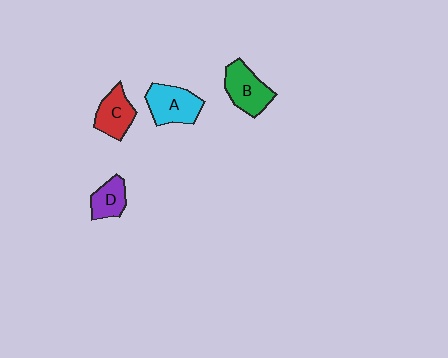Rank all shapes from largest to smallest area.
From largest to smallest: A (cyan), B (green), C (red), D (purple).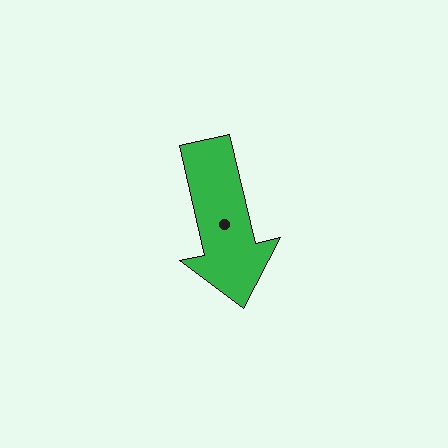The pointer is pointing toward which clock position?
Roughly 6 o'clock.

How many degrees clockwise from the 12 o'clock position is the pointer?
Approximately 167 degrees.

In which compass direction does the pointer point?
South.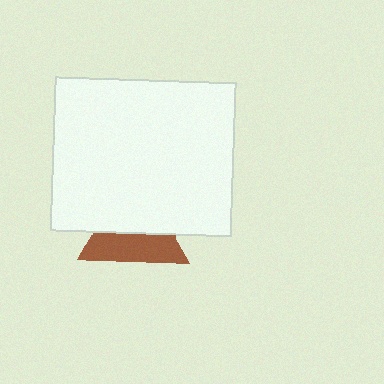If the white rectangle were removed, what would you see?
You would see the complete brown triangle.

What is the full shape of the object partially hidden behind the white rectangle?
The partially hidden object is a brown triangle.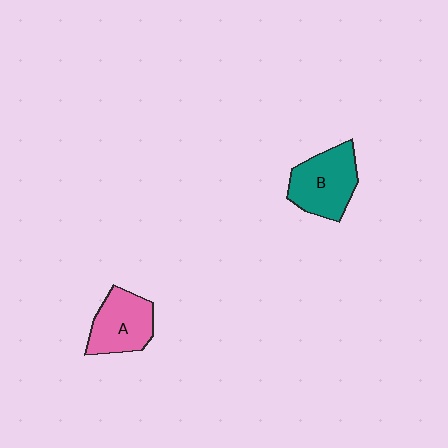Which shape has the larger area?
Shape B (teal).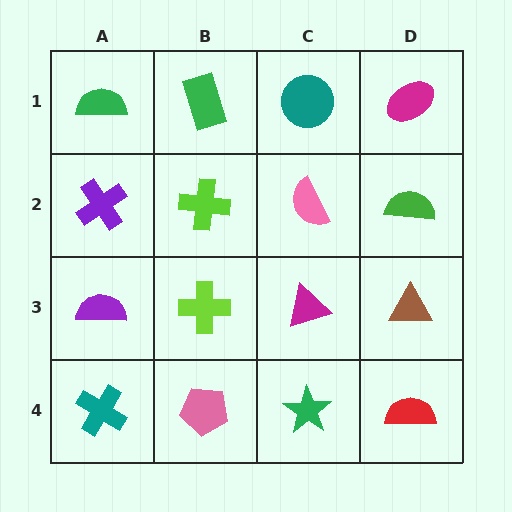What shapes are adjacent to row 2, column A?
A green semicircle (row 1, column A), a purple semicircle (row 3, column A), a lime cross (row 2, column B).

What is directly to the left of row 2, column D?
A pink semicircle.